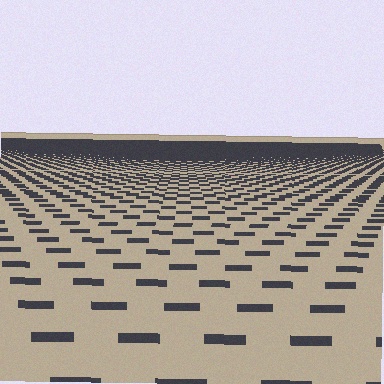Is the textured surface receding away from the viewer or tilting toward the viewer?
The surface is receding away from the viewer. Texture elements get smaller and denser toward the top.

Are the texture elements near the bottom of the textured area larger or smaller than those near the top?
Larger. Near the bottom, elements are closer to the viewer and appear at a bigger on-screen size.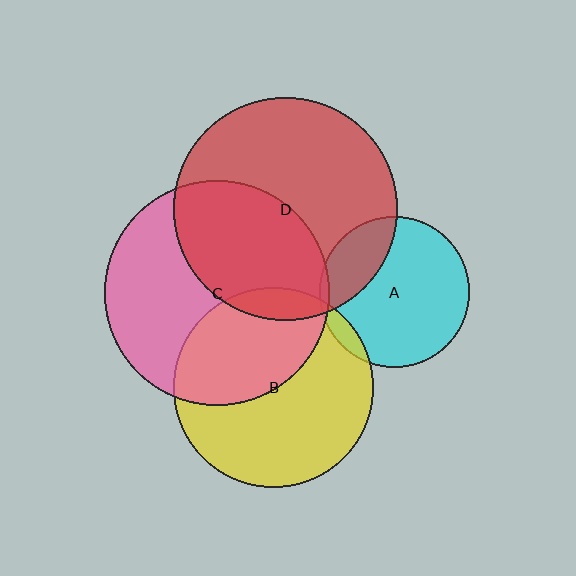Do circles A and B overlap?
Yes.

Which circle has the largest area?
Circle C (pink).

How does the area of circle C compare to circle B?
Approximately 1.3 times.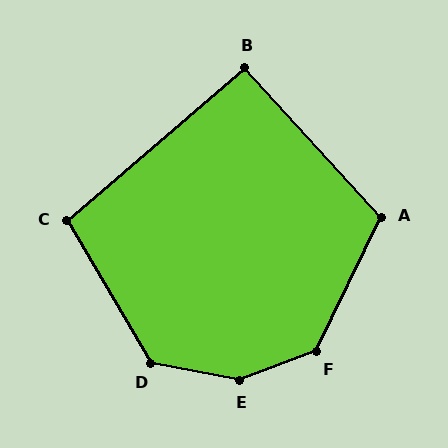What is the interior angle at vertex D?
Approximately 132 degrees (obtuse).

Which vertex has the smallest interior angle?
B, at approximately 92 degrees.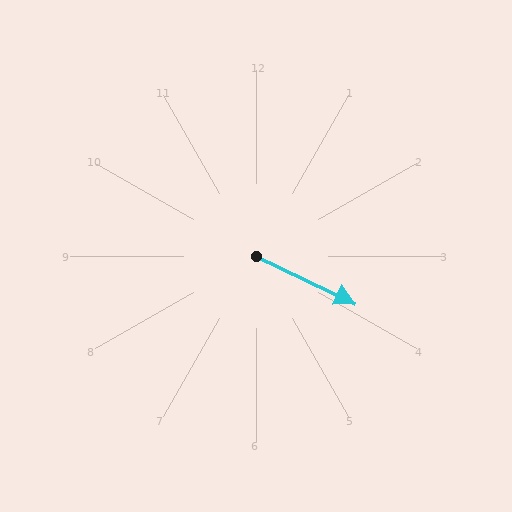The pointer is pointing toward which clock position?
Roughly 4 o'clock.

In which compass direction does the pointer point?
Southeast.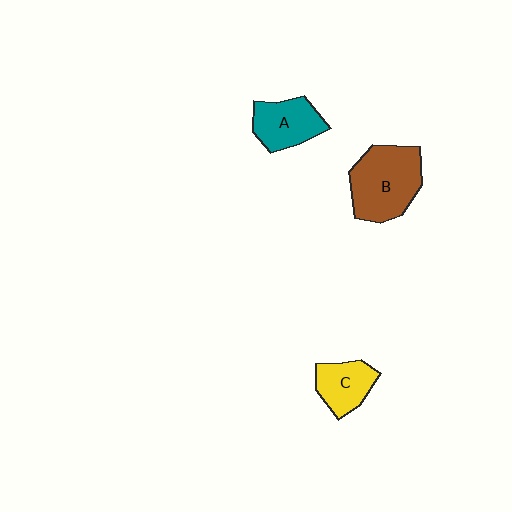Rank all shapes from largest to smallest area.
From largest to smallest: B (brown), A (teal), C (yellow).